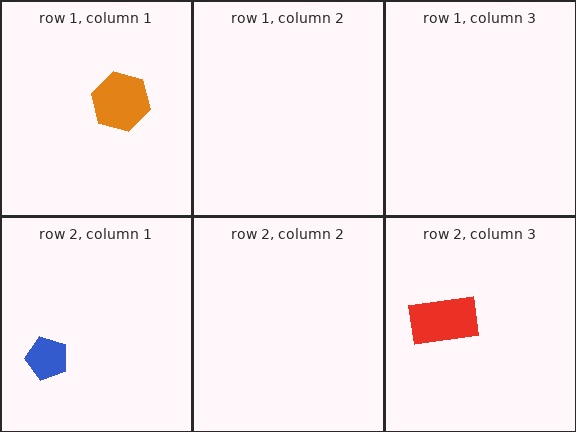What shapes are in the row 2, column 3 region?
The red rectangle.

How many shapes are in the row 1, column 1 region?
1.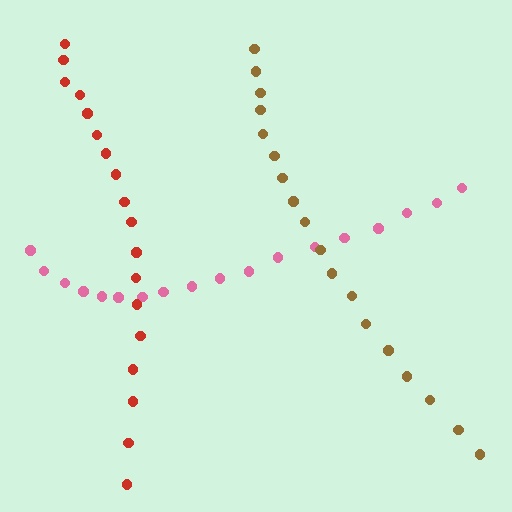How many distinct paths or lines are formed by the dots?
There are 3 distinct paths.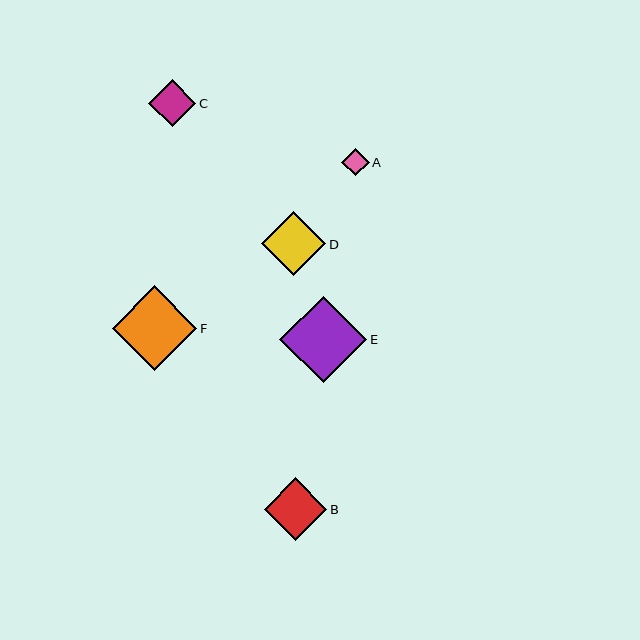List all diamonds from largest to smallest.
From largest to smallest: E, F, D, B, C, A.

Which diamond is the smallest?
Diamond A is the smallest with a size of approximately 28 pixels.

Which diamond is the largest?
Diamond E is the largest with a size of approximately 87 pixels.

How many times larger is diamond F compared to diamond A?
Diamond F is approximately 3.1 times the size of diamond A.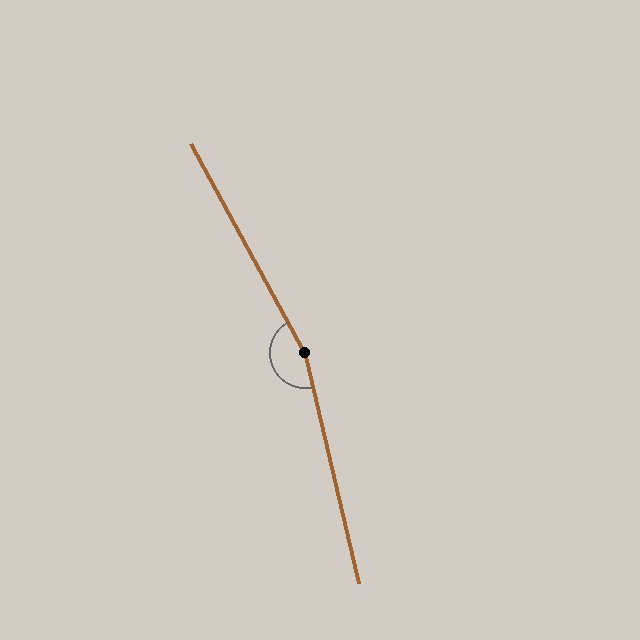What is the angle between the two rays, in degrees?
Approximately 164 degrees.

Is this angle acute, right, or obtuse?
It is obtuse.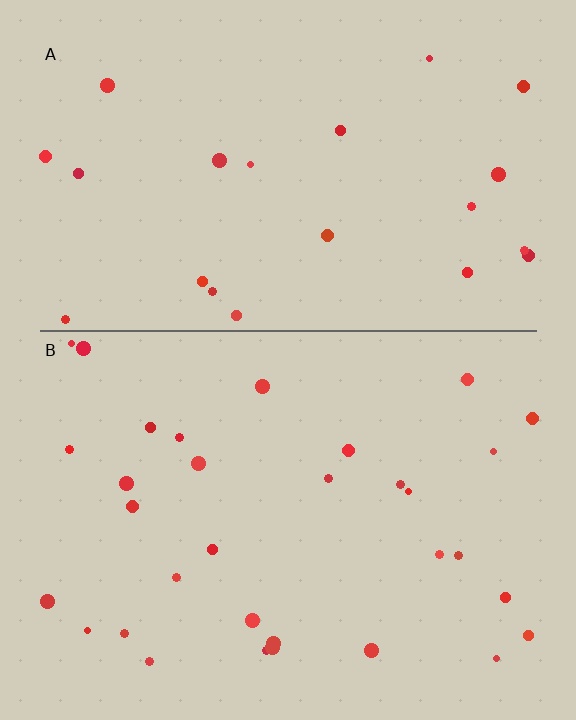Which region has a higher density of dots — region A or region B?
B (the bottom).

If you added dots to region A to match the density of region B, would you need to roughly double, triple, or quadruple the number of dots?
Approximately double.